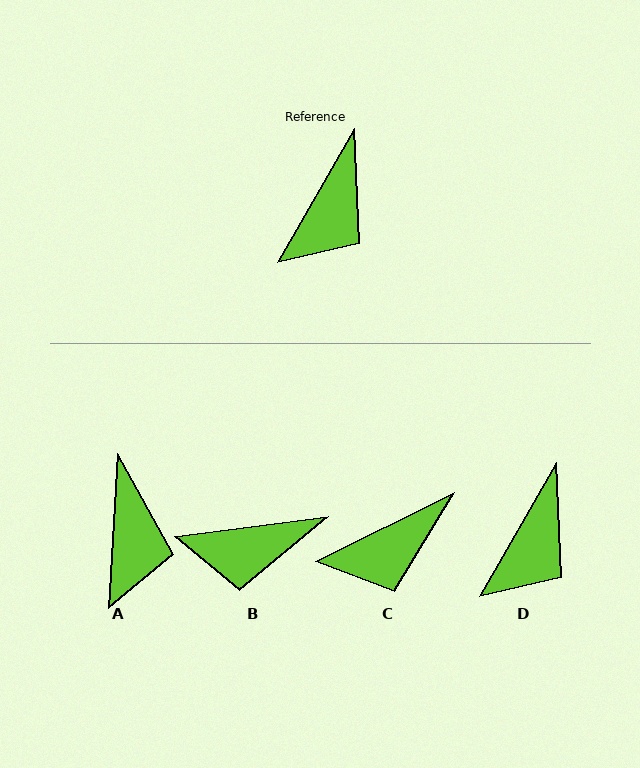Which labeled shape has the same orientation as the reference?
D.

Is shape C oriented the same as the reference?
No, it is off by about 34 degrees.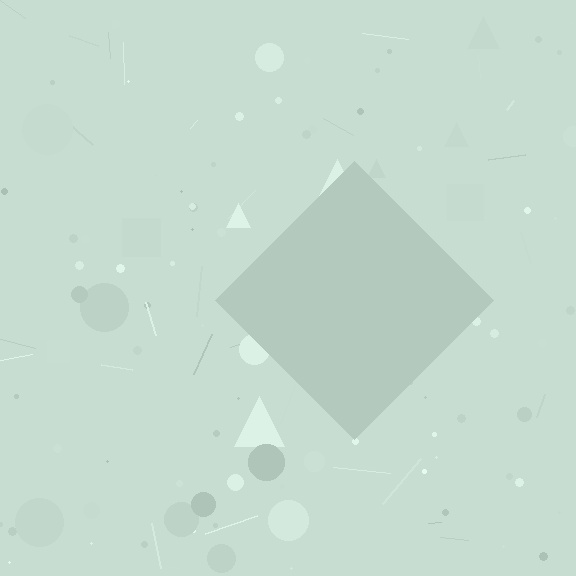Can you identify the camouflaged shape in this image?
The camouflaged shape is a diamond.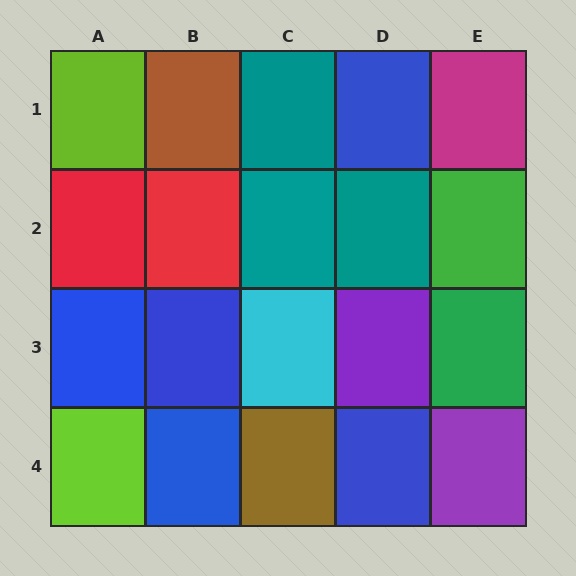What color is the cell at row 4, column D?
Blue.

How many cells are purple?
2 cells are purple.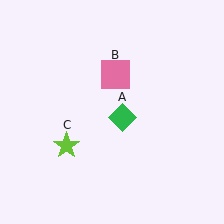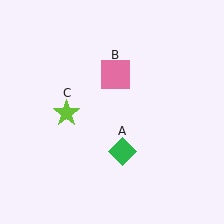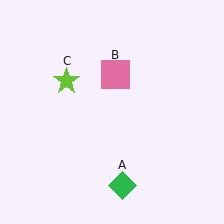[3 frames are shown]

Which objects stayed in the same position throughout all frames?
Pink square (object B) remained stationary.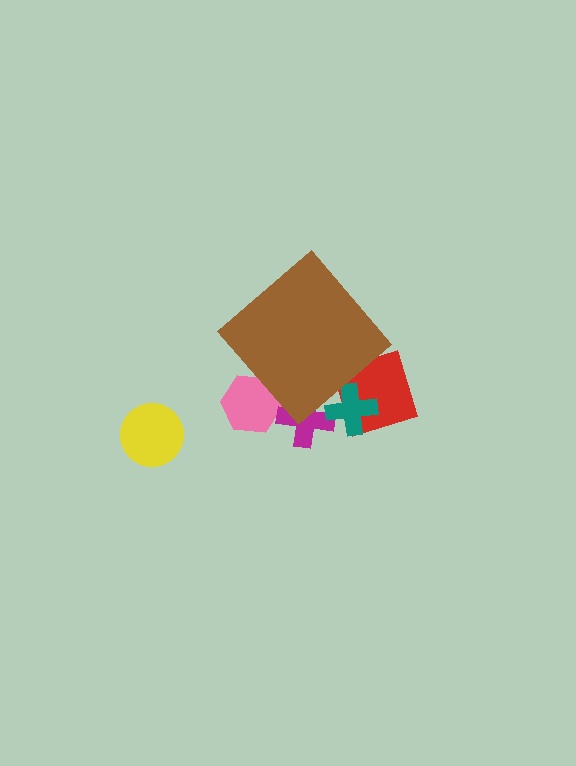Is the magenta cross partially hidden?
Yes, the magenta cross is partially hidden behind the brown diamond.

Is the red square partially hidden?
Yes, the red square is partially hidden behind the brown diamond.